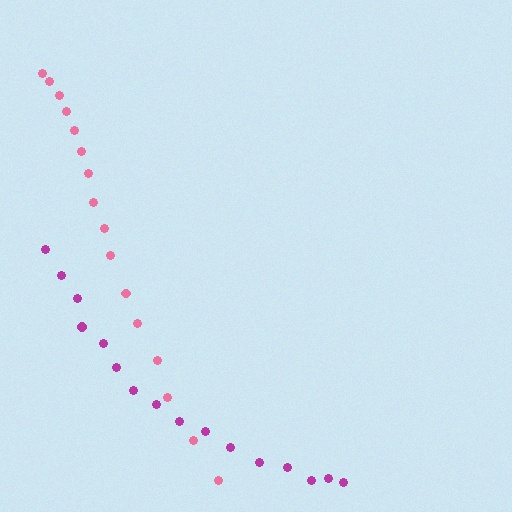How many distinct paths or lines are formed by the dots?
There are 2 distinct paths.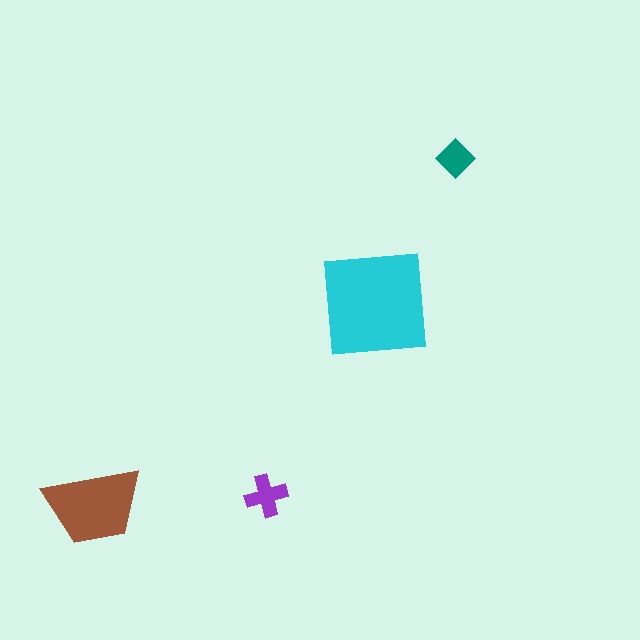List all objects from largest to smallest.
The cyan square, the brown trapezoid, the purple cross, the teal diamond.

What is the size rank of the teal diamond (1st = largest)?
4th.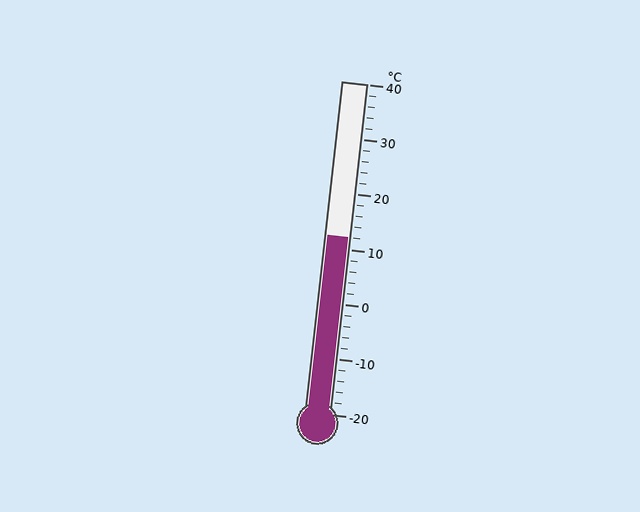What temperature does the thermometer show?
The thermometer shows approximately 12°C.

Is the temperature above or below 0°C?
The temperature is above 0°C.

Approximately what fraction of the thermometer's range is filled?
The thermometer is filled to approximately 55% of its range.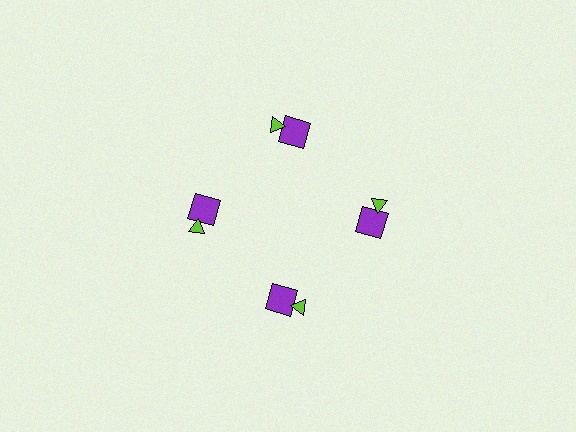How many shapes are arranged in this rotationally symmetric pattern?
There are 8 shapes, arranged in 4 groups of 2.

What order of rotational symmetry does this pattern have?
This pattern has 4-fold rotational symmetry.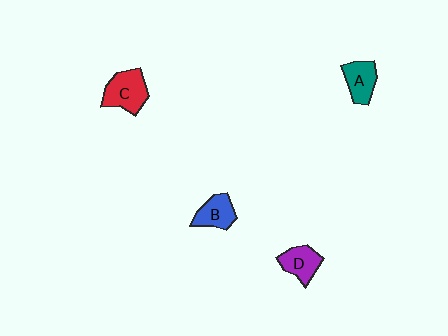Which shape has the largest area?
Shape C (red).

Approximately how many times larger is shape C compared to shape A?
Approximately 1.3 times.